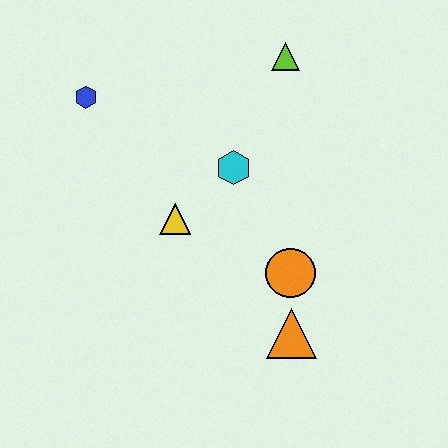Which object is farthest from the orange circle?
The blue hexagon is farthest from the orange circle.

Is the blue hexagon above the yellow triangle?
Yes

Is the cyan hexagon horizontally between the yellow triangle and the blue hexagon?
No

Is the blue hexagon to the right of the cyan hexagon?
No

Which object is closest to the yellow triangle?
The cyan hexagon is closest to the yellow triangle.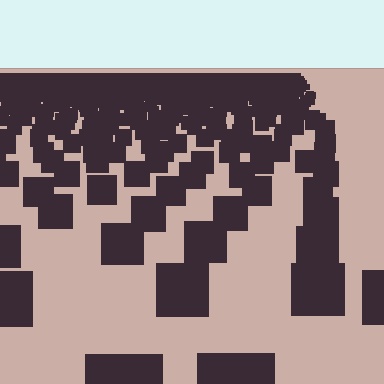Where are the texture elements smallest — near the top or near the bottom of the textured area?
Near the top.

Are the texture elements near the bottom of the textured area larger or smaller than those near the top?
Larger. Near the bottom, elements are closer to the viewer and appear at a bigger on-screen size.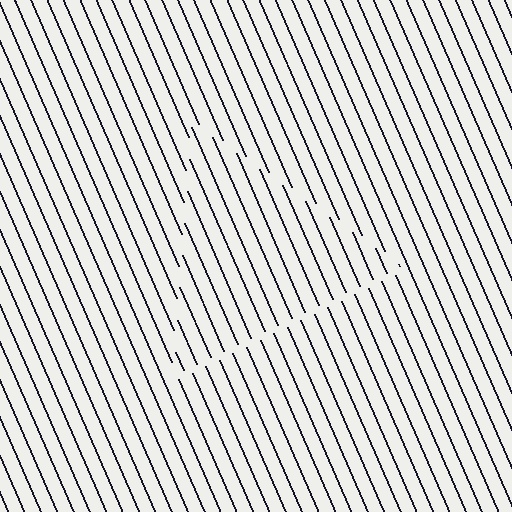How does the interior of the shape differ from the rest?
The interior of the shape contains the same grating, shifted by half a period — the contour is defined by the phase discontinuity where line-ends from the inner and outer gratings abut.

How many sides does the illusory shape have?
3 sides — the line-ends trace a triangle.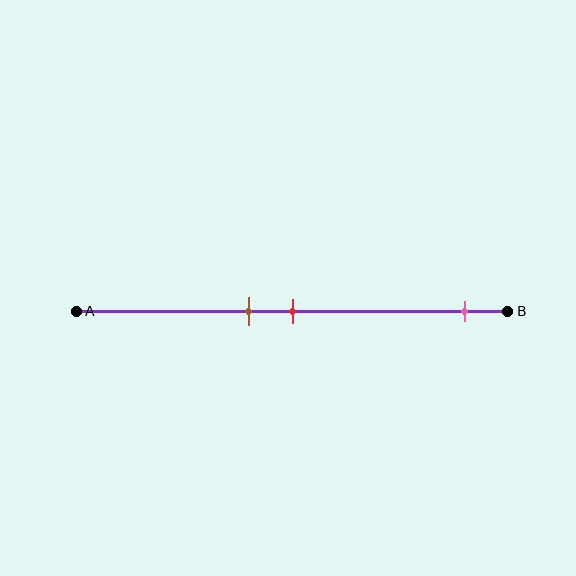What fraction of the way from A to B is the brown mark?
The brown mark is approximately 40% (0.4) of the way from A to B.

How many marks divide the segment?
There are 3 marks dividing the segment.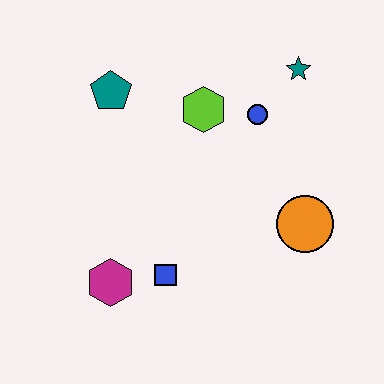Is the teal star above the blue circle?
Yes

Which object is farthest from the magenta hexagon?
The teal star is farthest from the magenta hexagon.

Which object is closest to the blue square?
The magenta hexagon is closest to the blue square.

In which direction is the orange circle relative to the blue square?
The orange circle is to the right of the blue square.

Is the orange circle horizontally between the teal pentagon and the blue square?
No